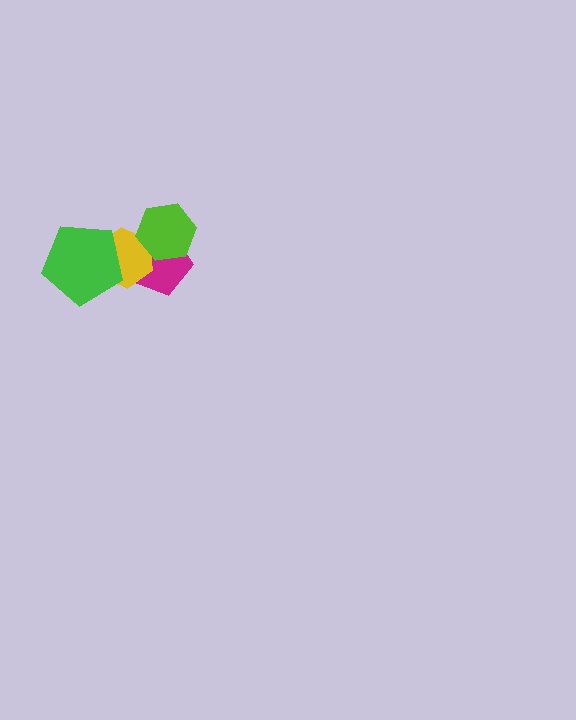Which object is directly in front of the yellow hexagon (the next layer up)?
The lime hexagon is directly in front of the yellow hexagon.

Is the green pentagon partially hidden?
No, no other shape covers it.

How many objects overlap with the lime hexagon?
2 objects overlap with the lime hexagon.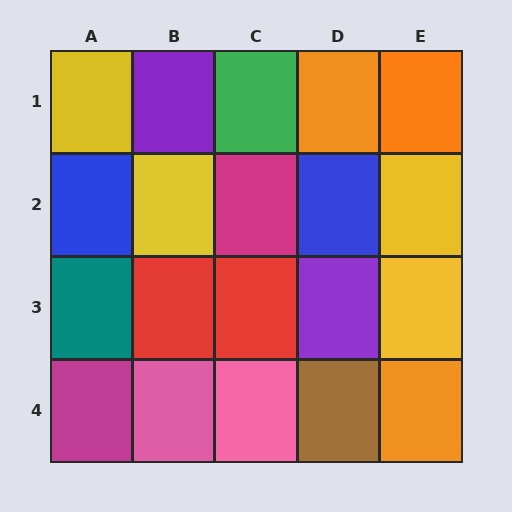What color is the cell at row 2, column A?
Blue.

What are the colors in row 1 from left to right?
Yellow, purple, green, orange, orange.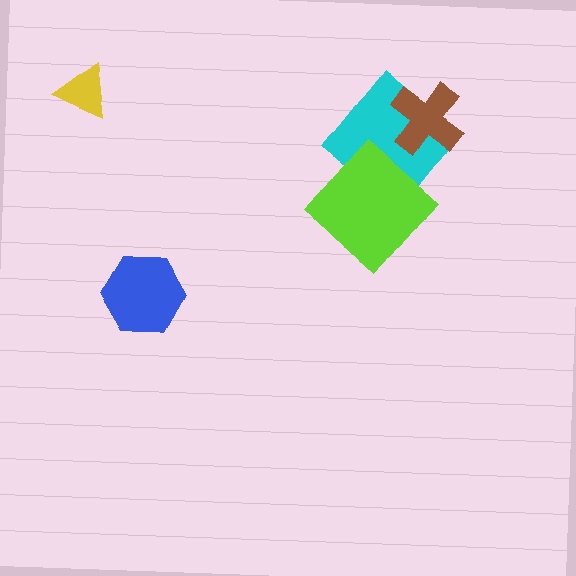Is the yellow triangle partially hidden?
No, no other shape covers it.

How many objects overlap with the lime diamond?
1 object overlaps with the lime diamond.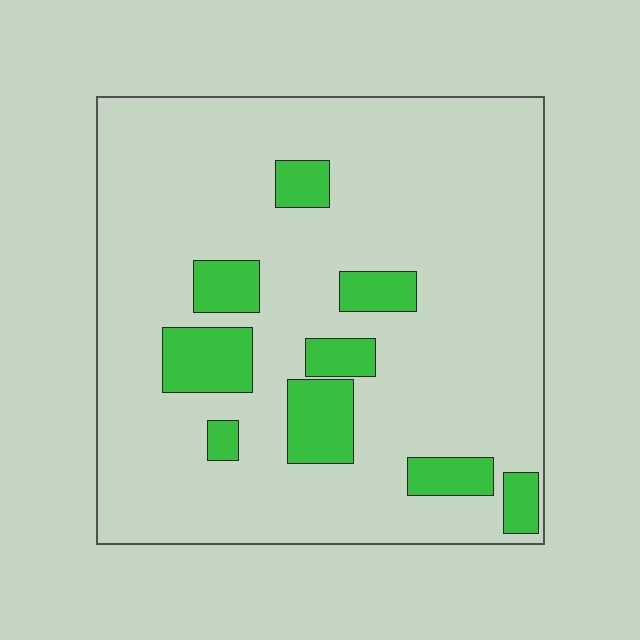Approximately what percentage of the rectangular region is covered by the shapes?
Approximately 15%.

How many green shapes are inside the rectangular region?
9.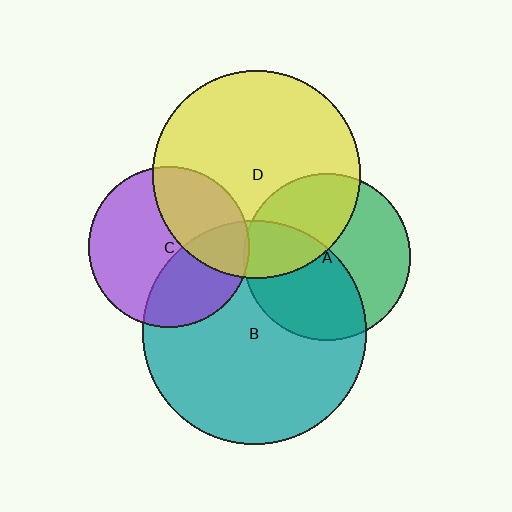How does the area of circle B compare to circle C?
Approximately 1.9 times.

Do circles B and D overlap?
Yes.